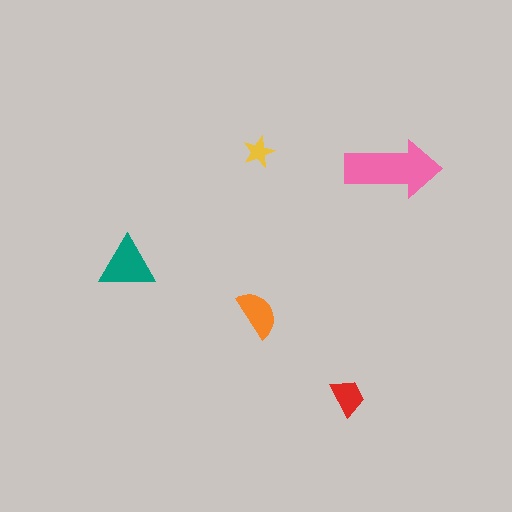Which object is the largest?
The pink arrow.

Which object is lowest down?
The red trapezoid is bottommost.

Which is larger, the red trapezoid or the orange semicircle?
The orange semicircle.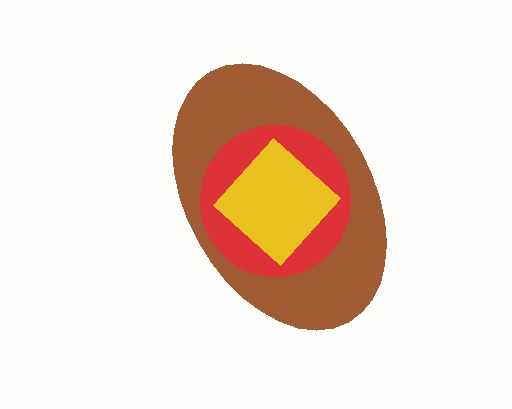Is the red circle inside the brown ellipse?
Yes.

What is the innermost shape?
The yellow diamond.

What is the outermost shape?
The brown ellipse.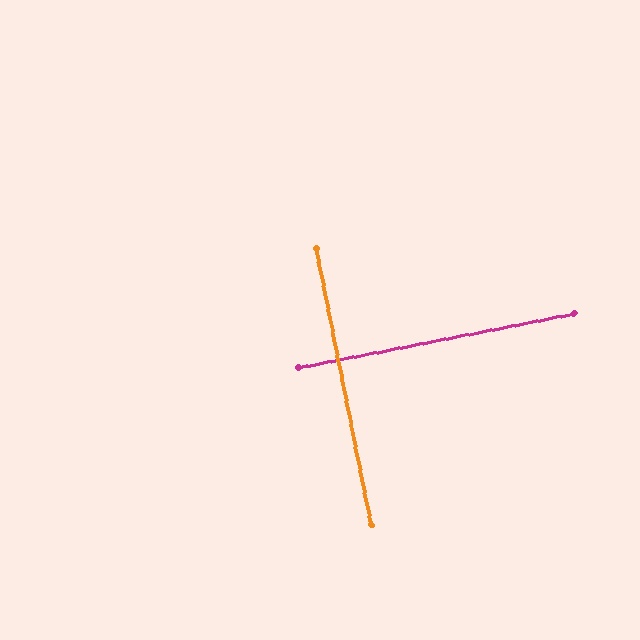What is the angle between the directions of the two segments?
Approximately 90 degrees.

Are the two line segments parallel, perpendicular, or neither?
Perpendicular — they meet at approximately 90°.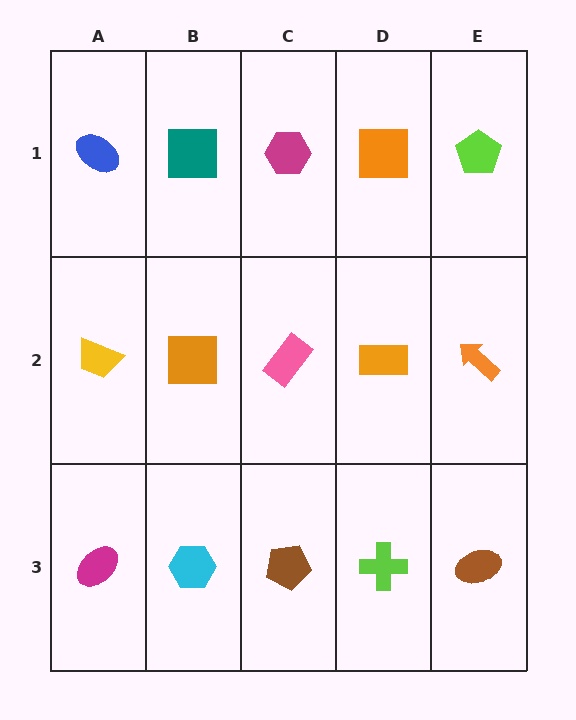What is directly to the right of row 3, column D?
A brown ellipse.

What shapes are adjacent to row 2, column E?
A lime pentagon (row 1, column E), a brown ellipse (row 3, column E), an orange rectangle (row 2, column D).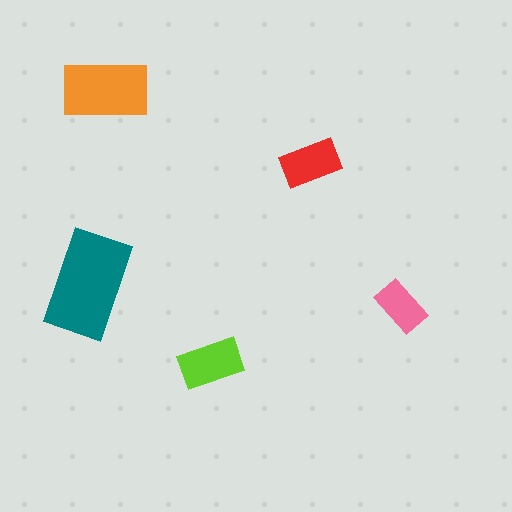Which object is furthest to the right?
The pink rectangle is rightmost.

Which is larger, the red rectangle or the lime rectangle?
The lime one.